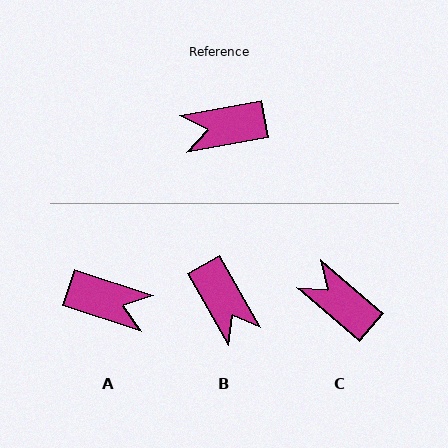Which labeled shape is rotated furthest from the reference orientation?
A, about 151 degrees away.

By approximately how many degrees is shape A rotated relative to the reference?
Approximately 151 degrees counter-clockwise.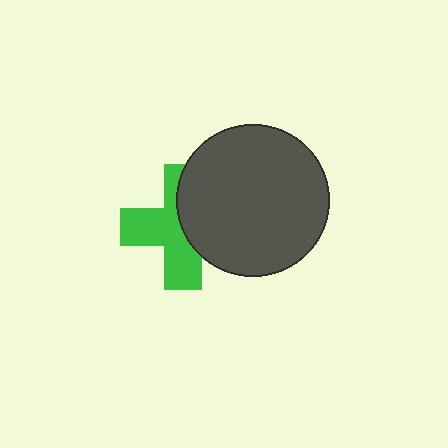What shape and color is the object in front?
The object in front is a dark gray circle.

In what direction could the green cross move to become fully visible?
The green cross could move left. That would shift it out from behind the dark gray circle entirely.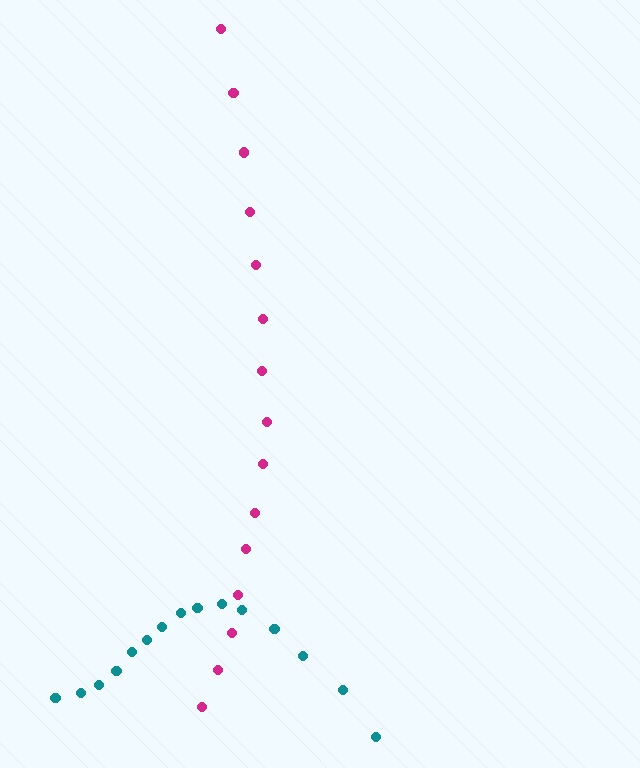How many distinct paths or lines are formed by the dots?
There are 2 distinct paths.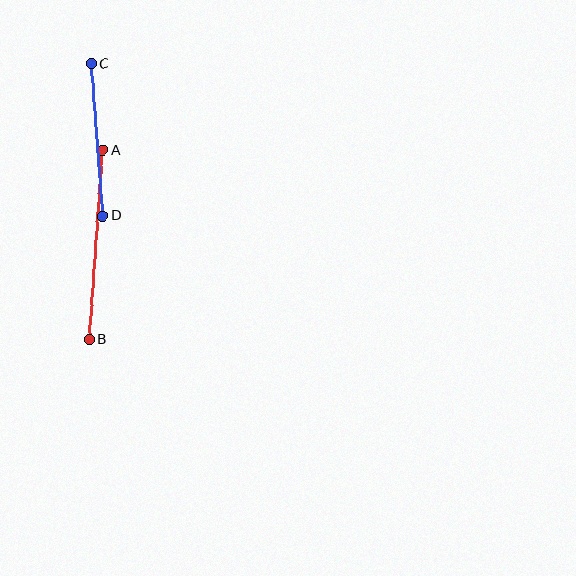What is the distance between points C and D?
The distance is approximately 153 pixels.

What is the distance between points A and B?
The distance is approximately 190 pixels.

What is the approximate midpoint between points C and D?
The midpoint is at approximately (97, 140) pixels.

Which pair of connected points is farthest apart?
Points A and B are farthest apart.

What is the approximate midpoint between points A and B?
The midpoint is at approximately (96, 245) pixels.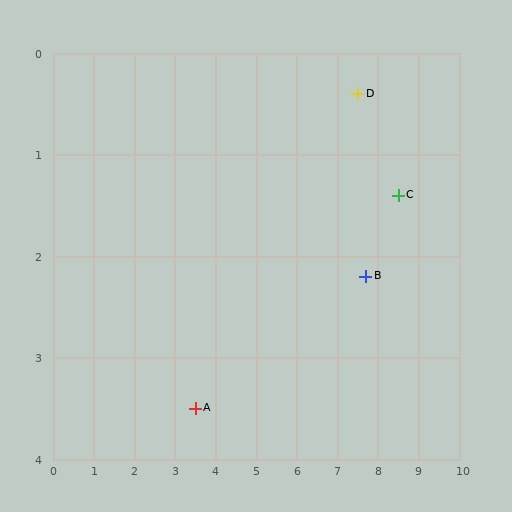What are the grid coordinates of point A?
Point A is at approximately (3.5, 3.5).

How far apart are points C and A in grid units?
Points C and A are about 5.4 grid units apart.